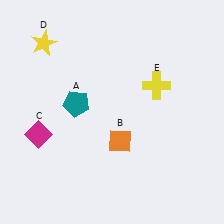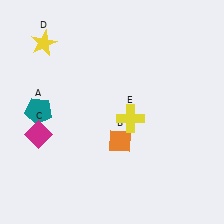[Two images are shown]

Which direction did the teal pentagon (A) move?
The teal pentagon (A) moved left.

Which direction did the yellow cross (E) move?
The yellow cross (E) moved down.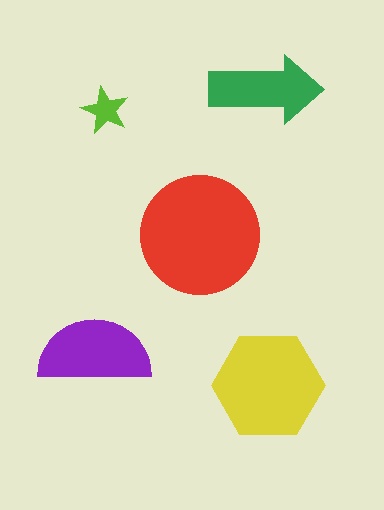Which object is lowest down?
The yellow hexagon is bottommost.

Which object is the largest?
The red circle.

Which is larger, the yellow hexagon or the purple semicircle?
The yellow hexagon.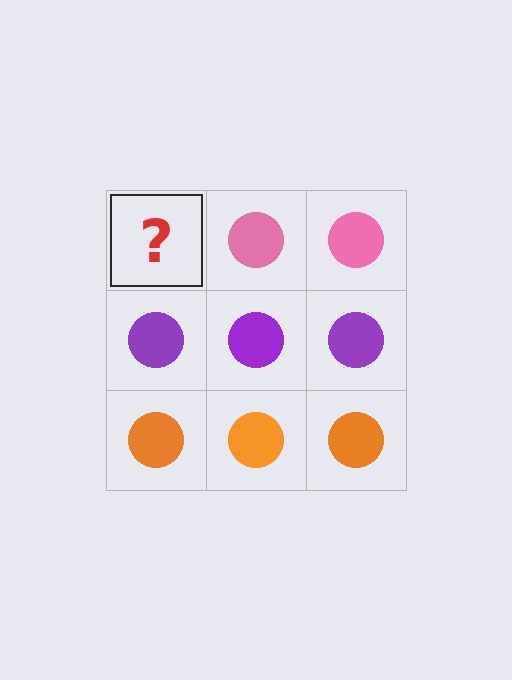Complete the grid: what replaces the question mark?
The question mark should be replaced with a pink circle.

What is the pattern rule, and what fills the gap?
The rule is that each row has a consistent color. The gap should be filled with a pink circle.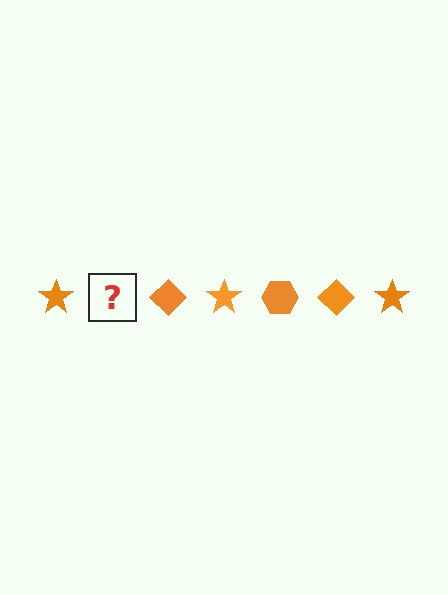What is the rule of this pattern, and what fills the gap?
The rule is that the pattern cycles through star, hexagon, diamond shapes in orange. The gap should be filled with an orange hexagon.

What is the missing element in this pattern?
The missing element is an orange hexagon.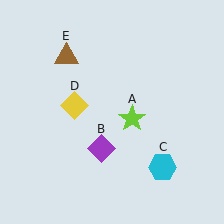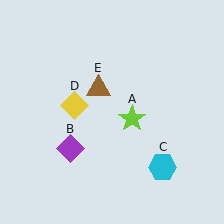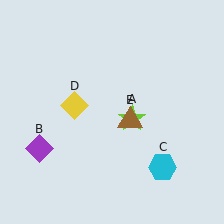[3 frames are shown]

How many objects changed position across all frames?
2 objects changed position: purple diamond (object B), brown triangle (object E).